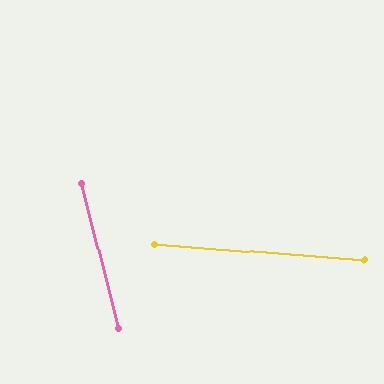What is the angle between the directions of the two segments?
Approximately 71 degrees.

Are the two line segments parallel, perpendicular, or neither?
Neither parallel nor perpendicular — they differ by about 71°.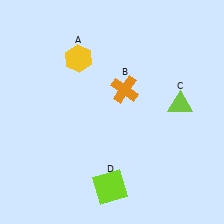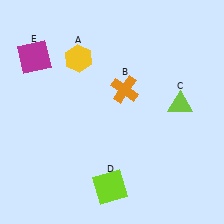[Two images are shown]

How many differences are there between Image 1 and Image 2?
There is 1 difference between the two images.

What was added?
A magenta square (E) was added in Image 2.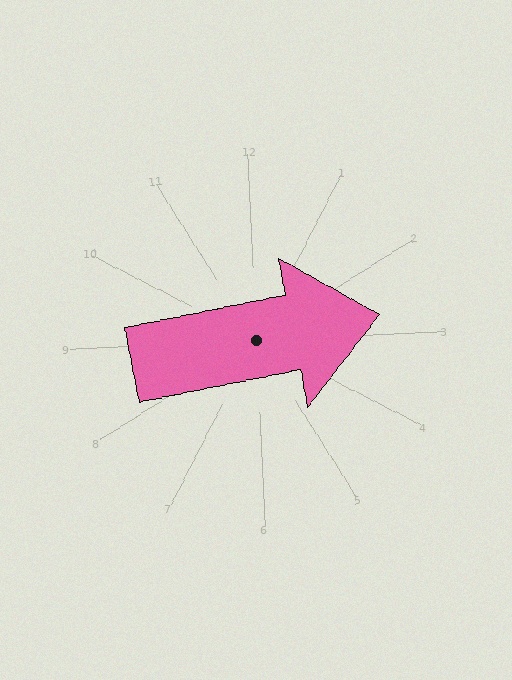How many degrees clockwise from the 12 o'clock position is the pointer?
Approximately 81 degrees.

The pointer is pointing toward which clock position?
Roughly 3 o'clock.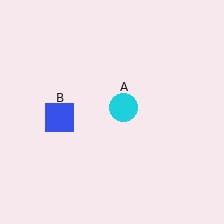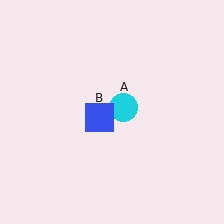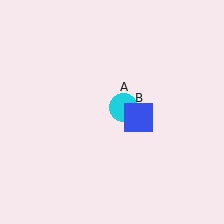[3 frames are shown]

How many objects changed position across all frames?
1 object changed position: blue square (object B).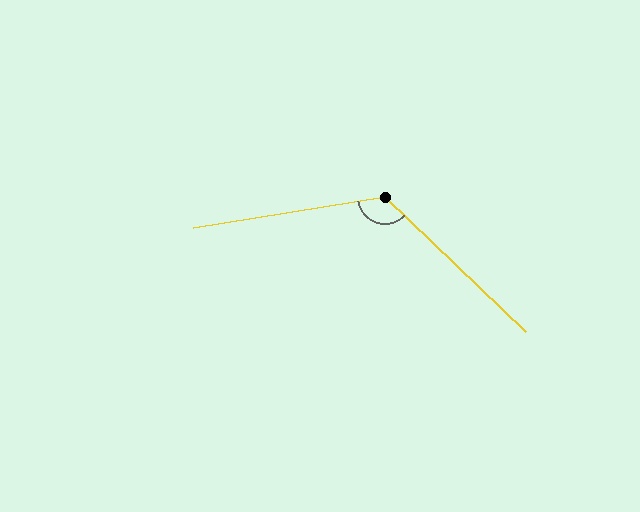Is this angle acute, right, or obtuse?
It is obtuse.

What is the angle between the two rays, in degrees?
Approximately 127 degrees.